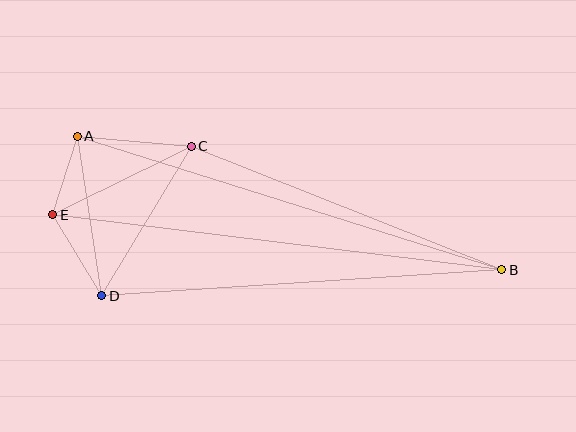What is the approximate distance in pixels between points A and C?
The distance between A and C is approximately 114 pixels.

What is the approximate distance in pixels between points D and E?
The distance between D and E is approximately 95 pixels.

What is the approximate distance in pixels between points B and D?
The distance between B and D is approximately 401 pixels.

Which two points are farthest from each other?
Points B and E are farthest from each other.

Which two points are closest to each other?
Points A and E are closest to each other.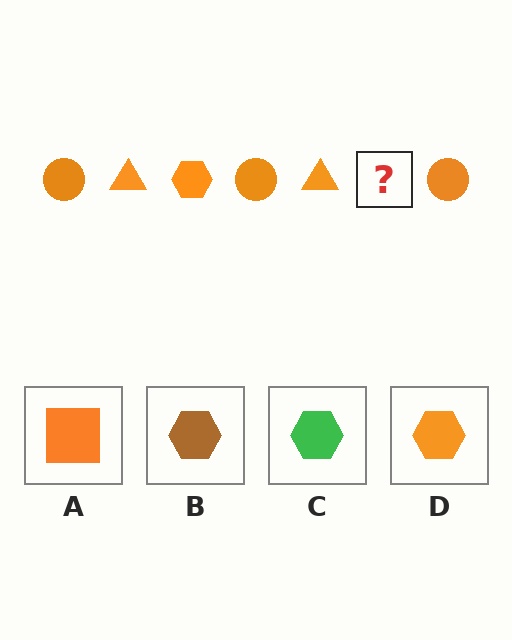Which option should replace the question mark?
Option D.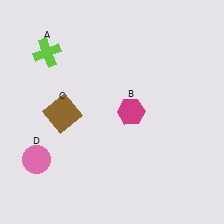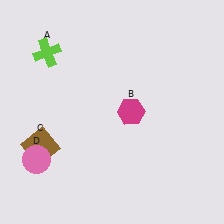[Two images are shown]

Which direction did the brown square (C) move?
The brown square (C) moved down.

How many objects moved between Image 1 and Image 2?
1 object moved between the two images.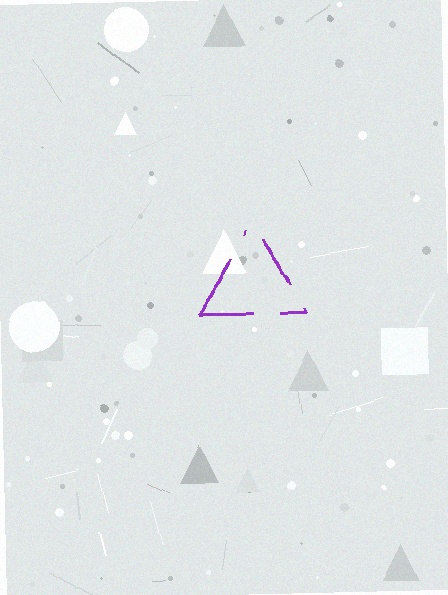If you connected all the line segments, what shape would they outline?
They would outline a triangle.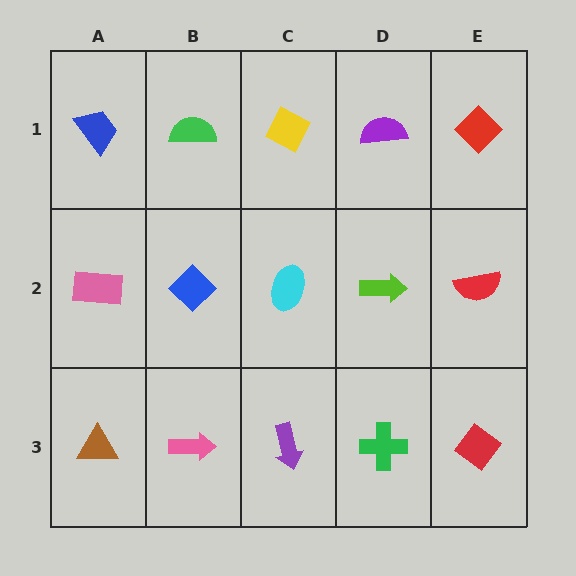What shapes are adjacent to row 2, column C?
A yellow diamond (row 1, column C), a purple arrow (row 3, column C), a blue diamond (row 2, column B), a lime arrow (row 2, column D).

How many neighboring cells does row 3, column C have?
3.